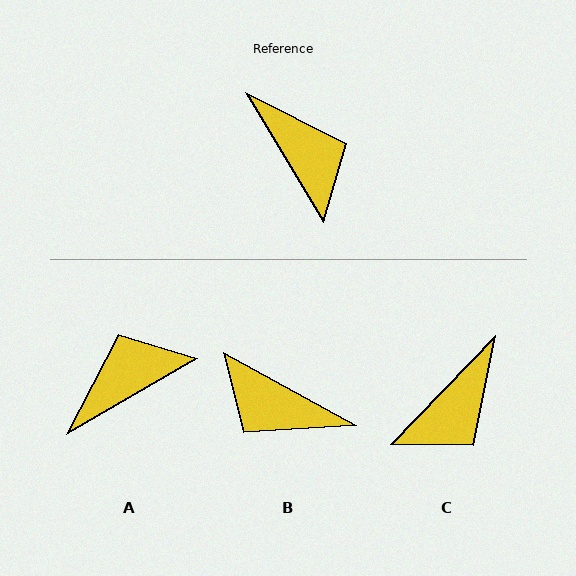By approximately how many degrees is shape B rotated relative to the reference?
Approximately 150 degrees clockwise.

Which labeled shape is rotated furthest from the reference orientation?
B, about 150 degrees away.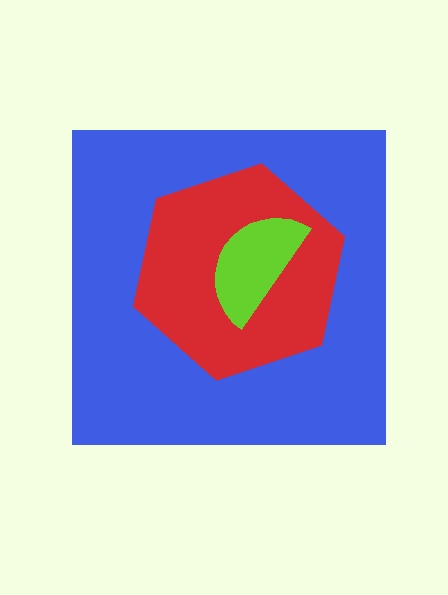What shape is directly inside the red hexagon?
The lime semicircle.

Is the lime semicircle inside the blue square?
Yes.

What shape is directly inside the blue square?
The red hexagon.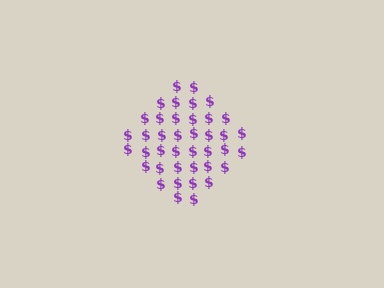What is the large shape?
The large shape is a diamond.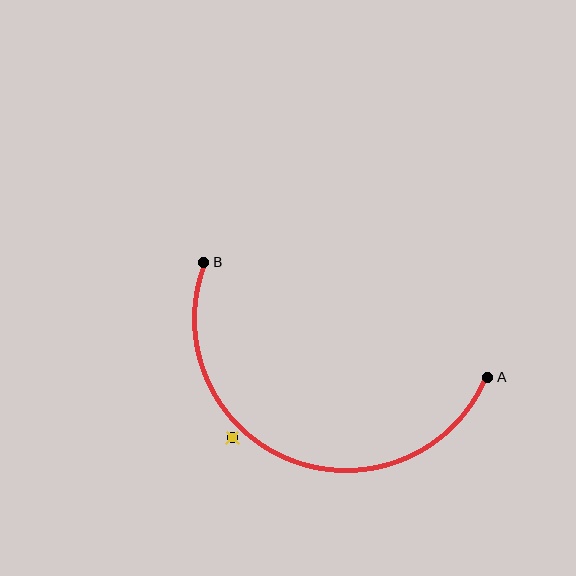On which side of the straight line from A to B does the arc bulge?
The arc bulges below the straight line connecting A and B.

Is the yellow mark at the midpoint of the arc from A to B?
No — the yellow mark does not lie on the arc at all. It sits slightly outside the curve.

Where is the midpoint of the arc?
The arc midpoint is the point on the curve farthest from the straight line joining A and B. It sits below that line.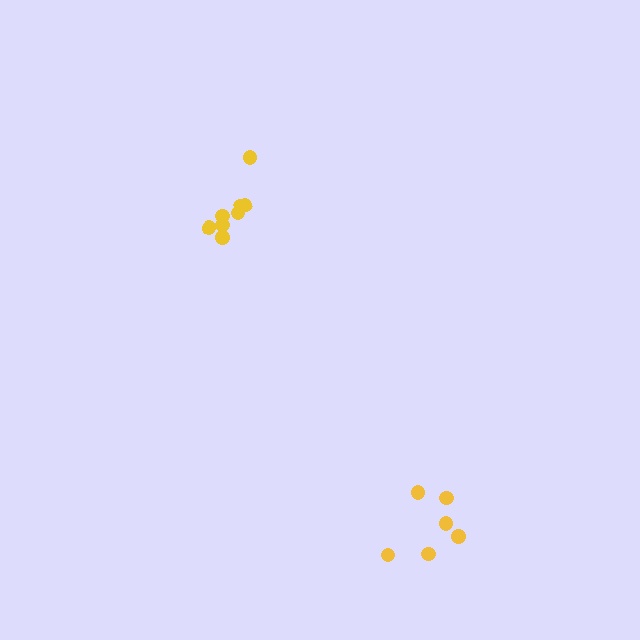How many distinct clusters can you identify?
There are 2 distinct clusters.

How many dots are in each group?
Group 1: 8 dots, Group 2: 6 dots (14 total).